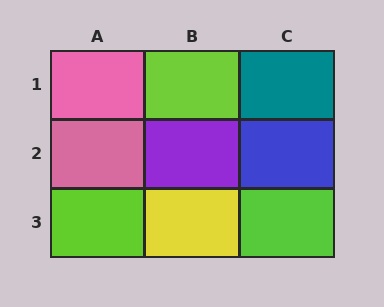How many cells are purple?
1 cell is purple.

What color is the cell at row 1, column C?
Teal.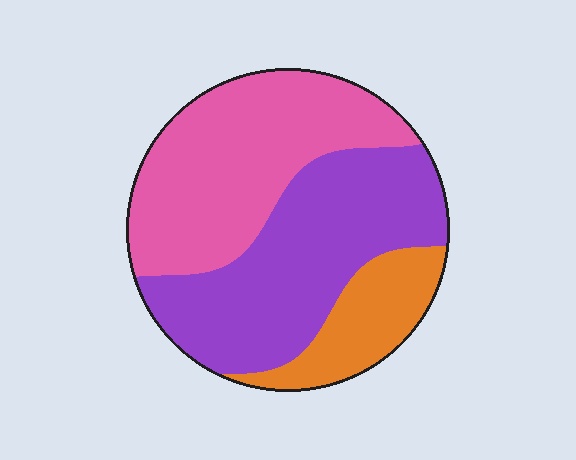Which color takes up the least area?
Orange, at roughly 15%.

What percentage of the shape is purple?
Purple covers around 45% of the shape.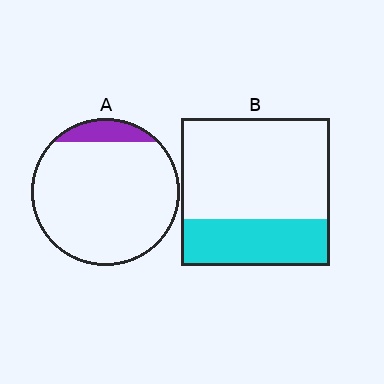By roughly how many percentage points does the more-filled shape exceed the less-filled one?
By roughly 20 percentage points (B over A).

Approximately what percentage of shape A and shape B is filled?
A is approximately 10% and B is approximately 30%.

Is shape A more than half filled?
No.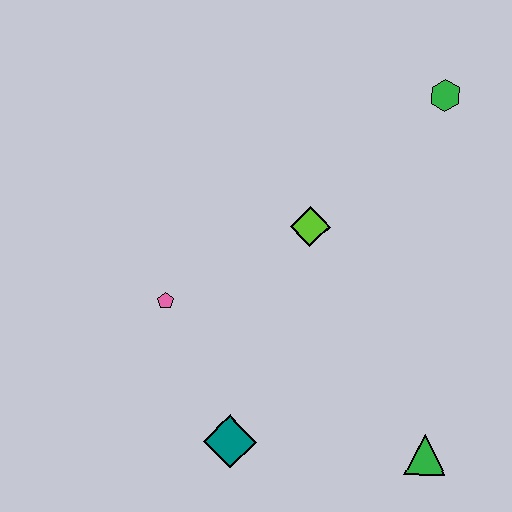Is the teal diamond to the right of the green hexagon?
No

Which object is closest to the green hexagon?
The lime diamond is closest to the green hexagon.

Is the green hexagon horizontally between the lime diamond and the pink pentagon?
No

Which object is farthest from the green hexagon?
The teal diamond is farthest from the green hexagon.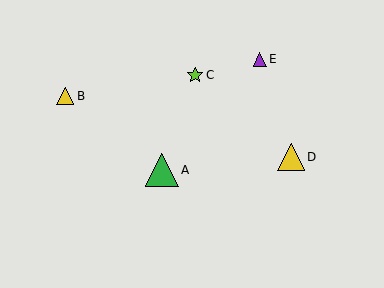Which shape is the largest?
The green triangle (labeled A) is the largest.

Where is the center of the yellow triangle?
The center of the yellow triangle is at (65, 96).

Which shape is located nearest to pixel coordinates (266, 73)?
The purple triangle (labeled E) at (260, 59) is nearest to that location.